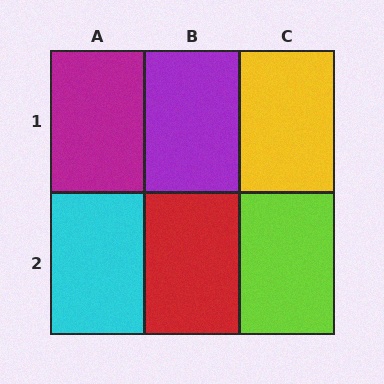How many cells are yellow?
1 cell is yellow.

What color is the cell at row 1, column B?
Purple.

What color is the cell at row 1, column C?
Yellow.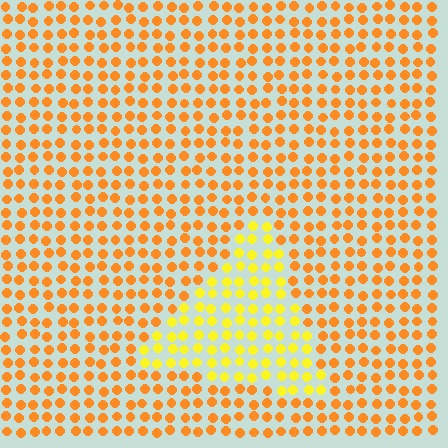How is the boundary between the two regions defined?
The boundary is defined purely by a slight shift in hue (about 29 degrees). Spacing, size, and orientation are identical on both sides.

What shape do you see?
I see a triangle.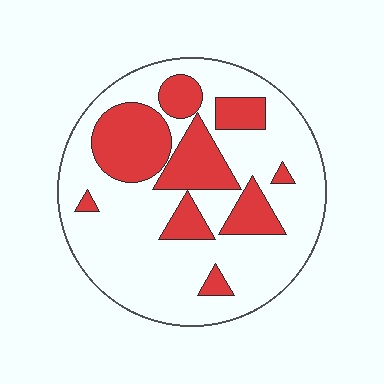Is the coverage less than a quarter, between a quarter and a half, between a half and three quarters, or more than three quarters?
Between a quarter and a half.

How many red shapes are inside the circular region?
9.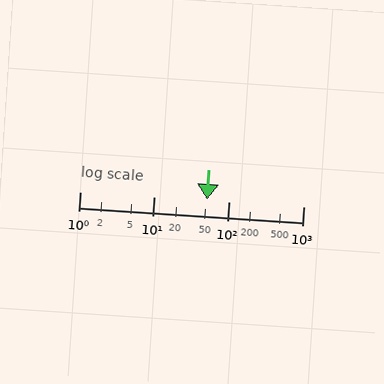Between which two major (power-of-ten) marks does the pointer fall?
The pointer is between 10 and 100.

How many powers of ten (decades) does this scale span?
The scale spans 3 decades, from 1 to 1000.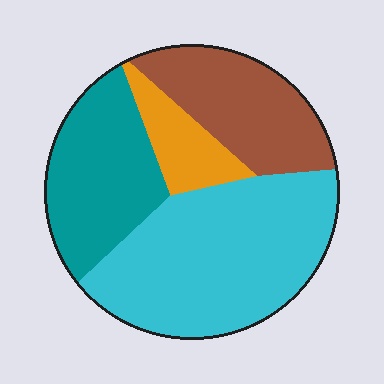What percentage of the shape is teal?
Teal takes up about one quarter (1/4) of the shape.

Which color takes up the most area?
Cyan, at roughly 45%.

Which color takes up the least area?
Orange, at roughly 10%.